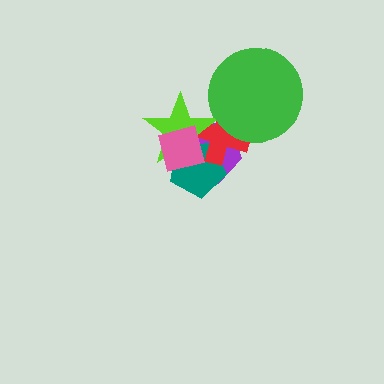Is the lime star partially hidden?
Yes, it is partially covered by another shape.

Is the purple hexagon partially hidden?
Yes, it is partially covered by another shape.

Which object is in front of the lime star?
The pink square is in front of the lime star.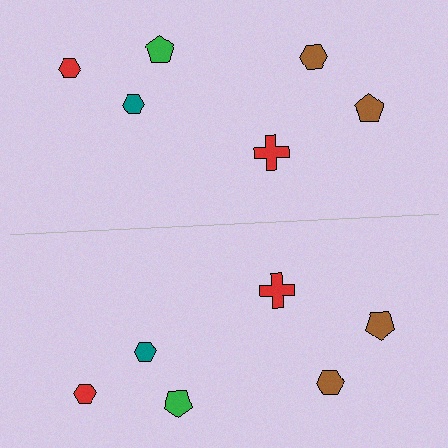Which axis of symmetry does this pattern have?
The pattern has a horizontal axis of symmetry running through the center of the image.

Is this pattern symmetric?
Yes, this pattern has bilateral (reflection) symmetry.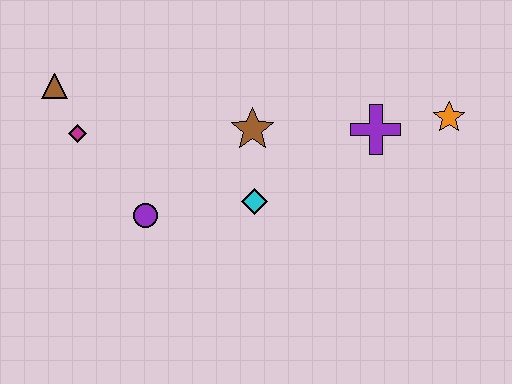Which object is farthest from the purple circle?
The orange star is farthest from the purple circle.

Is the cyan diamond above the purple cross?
No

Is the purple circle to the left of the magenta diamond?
No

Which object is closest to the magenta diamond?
The brown triangle is closest to the magenta diamond.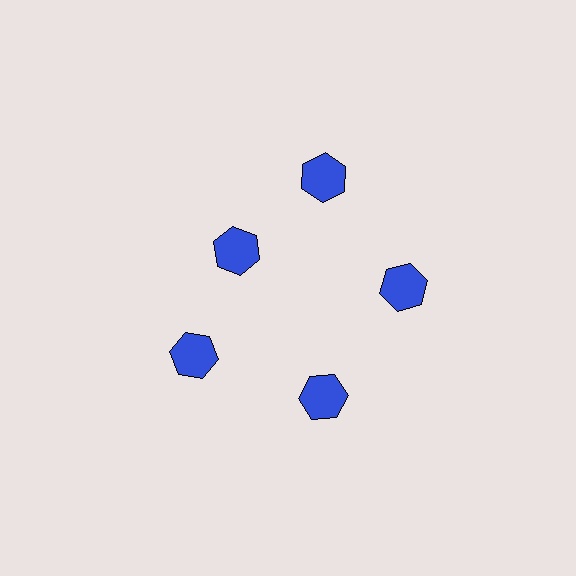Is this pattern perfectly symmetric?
No. The 5 blue hexagons are arranged in a ring, but one element near the 10 o'clock position is pulled inward toward the center, breaking the 5-fold rotational symmetry.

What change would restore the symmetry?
The symmetry would be restored by moving it outward, back onto the ring so that all 5 hexagons sit at equal angles and equal distance from the center.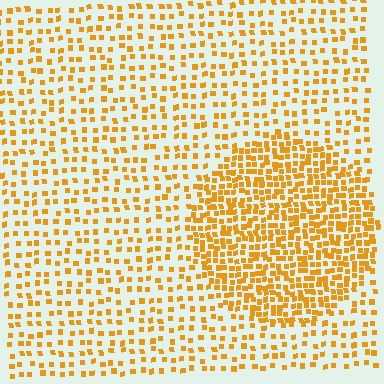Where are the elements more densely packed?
The elements are more densely packed inside the circle boundary.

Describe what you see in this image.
The image contains small orange elements arranged at two different densities. A circle-shaped region is visible where the elements are more densely packed than the surrounding area.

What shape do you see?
I see a circle.